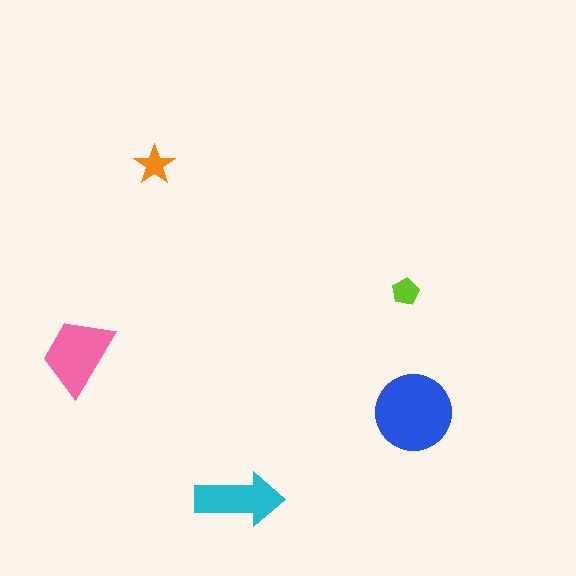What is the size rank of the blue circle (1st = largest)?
1st.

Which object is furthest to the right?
The blue circle is rightmost.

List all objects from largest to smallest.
The blue circle, the pink trapezoid, the cyan arrow, the orange star, the lime pentagon.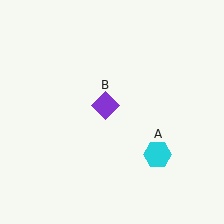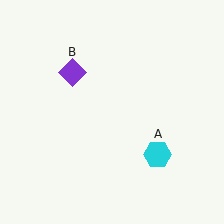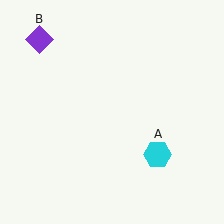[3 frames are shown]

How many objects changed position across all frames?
1 object changed position: purple diamond (object B).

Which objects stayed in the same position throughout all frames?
Cyan hexagon (object A) remained stationary.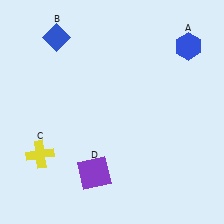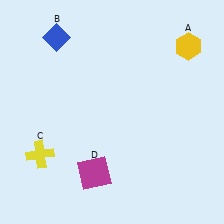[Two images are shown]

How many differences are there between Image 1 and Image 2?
There are 2 differences between the two images.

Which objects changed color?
A changed from blue to yellow. D changed from purple to magenta.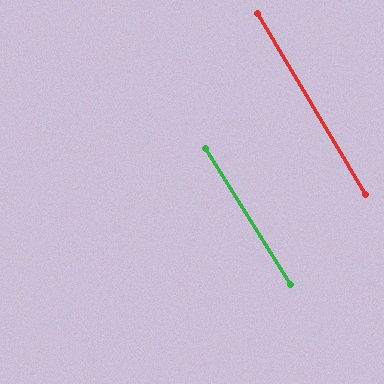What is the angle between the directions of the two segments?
Approximately 1 degree.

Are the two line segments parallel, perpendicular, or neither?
Parallel — their directions differ by only 1.5°.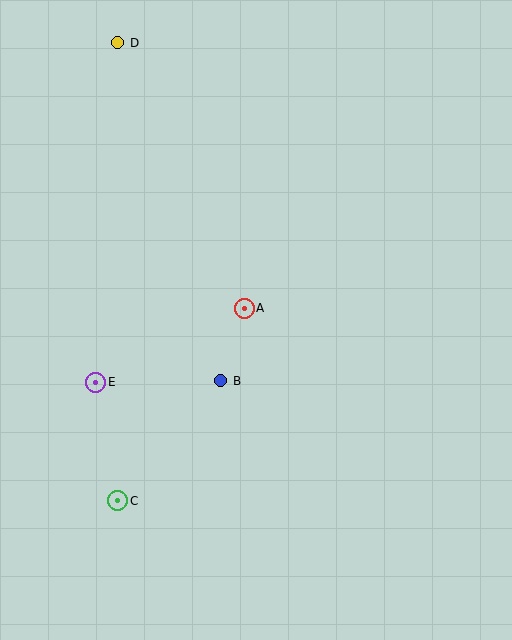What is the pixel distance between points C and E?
The distance between C and E is 121 pixels.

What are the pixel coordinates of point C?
Point C is at (118, 501).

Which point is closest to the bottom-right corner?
Point B is closest to the bottom-right corner.